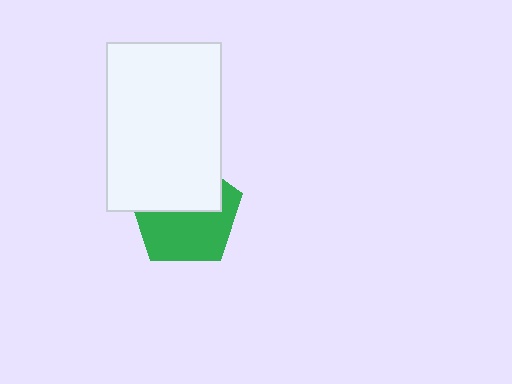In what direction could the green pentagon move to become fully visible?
The green pentagon could move down. That would shift it out from behind the white rectangle entirely.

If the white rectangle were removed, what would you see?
You would see the complete green pentagon.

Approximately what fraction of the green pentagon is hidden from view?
Roughly 44% of the green pentagon is hidden behind the white rectangle.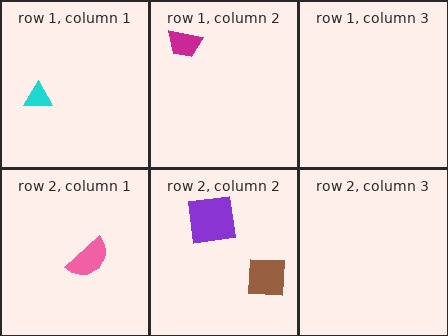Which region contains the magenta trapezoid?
The row 1, column 2 region.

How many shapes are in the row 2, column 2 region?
2.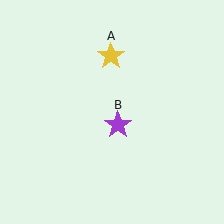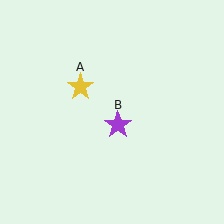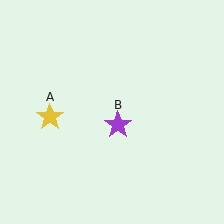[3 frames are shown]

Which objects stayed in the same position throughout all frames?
Purple star (object B) remained stationary.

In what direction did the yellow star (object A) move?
The yellow star (object A) moved down and to the left.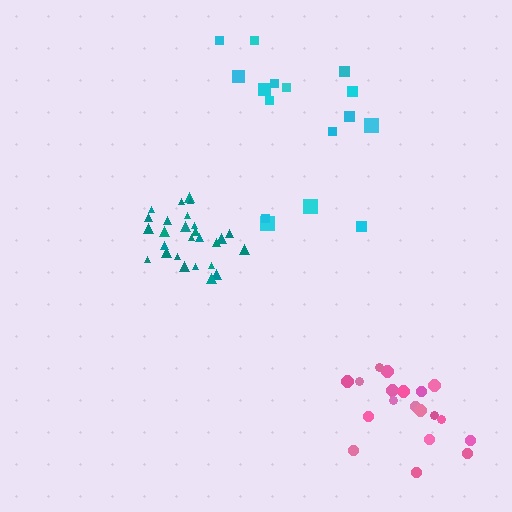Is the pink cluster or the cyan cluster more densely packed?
Pink.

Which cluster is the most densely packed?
Teal.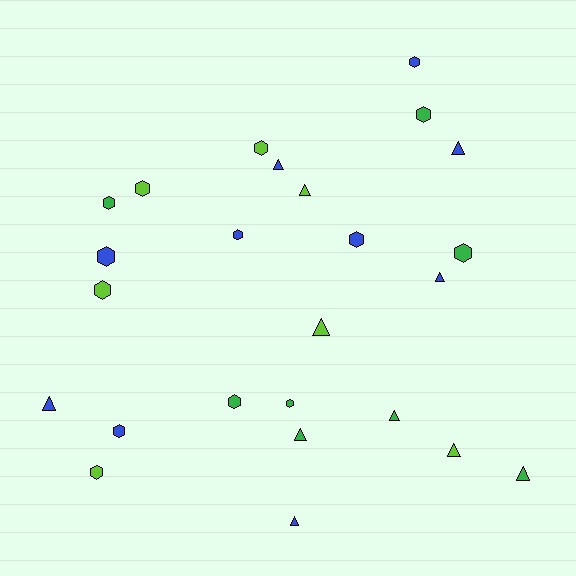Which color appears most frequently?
Blue, with 10 objects.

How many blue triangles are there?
There are 5 blue triangles.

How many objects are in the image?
There are 25 objects.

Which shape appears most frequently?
Hexagon, with 14 objects.